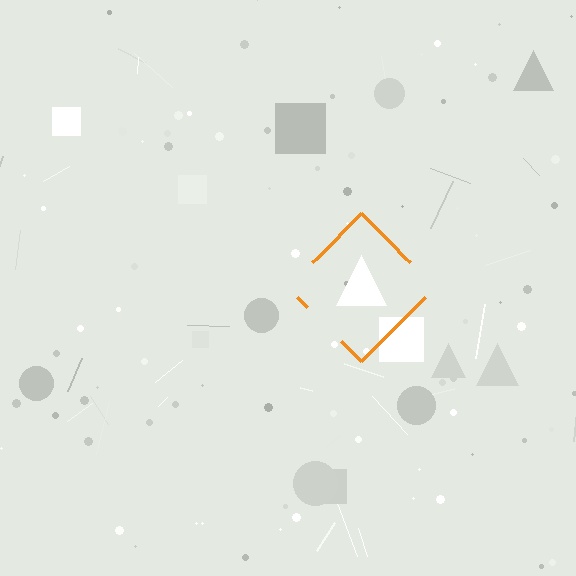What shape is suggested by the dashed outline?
The dashed outline suggests a diamond.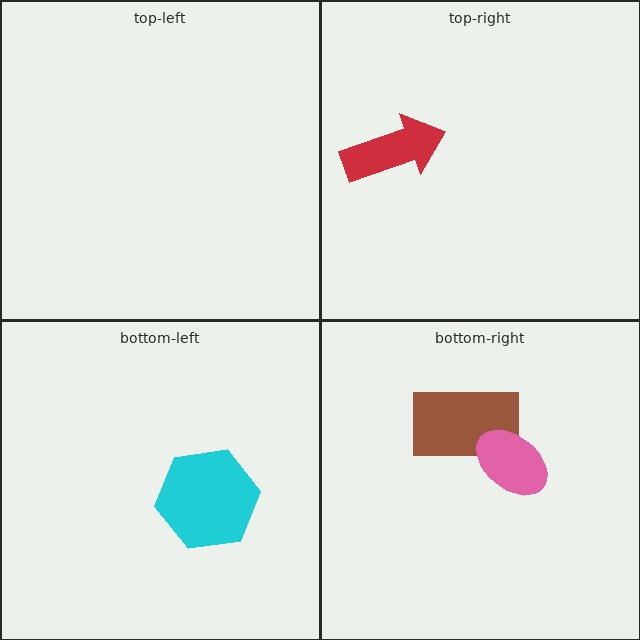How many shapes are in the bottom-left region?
1.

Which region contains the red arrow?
The top-right region.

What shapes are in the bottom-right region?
The brown rectangle, the pink ellipse.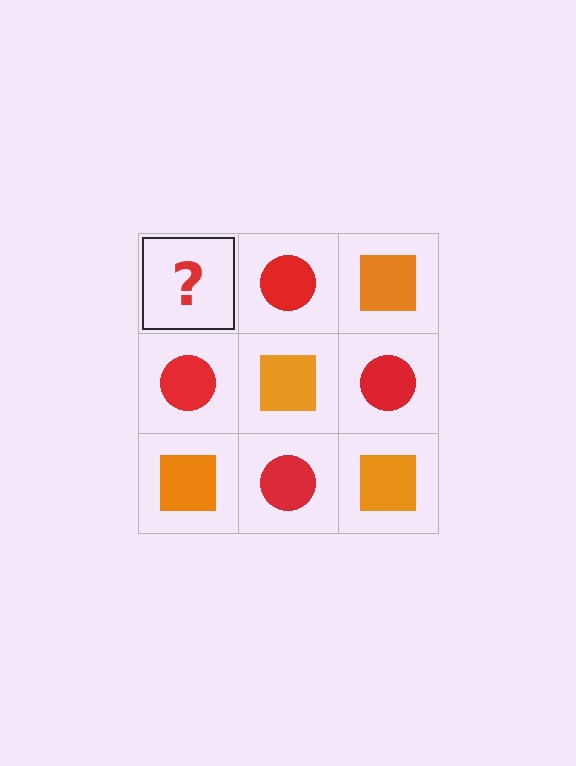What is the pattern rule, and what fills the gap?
The rule is that it alternates orange square and red circle in a checkerboard pattern. The gap should be filled with an orange square.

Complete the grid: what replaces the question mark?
The question mark should be replaced with an orange square.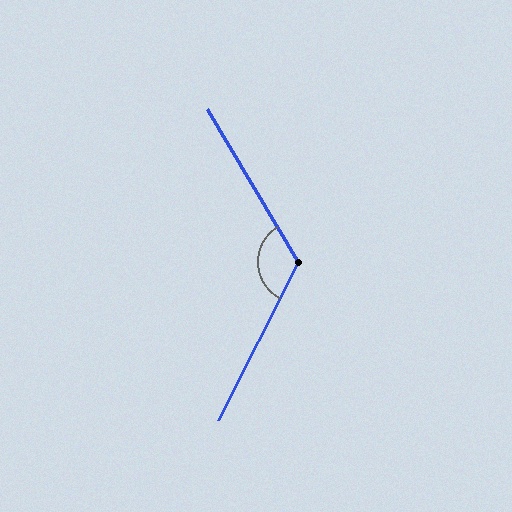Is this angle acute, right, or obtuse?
It is obtuse.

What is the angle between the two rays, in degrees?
Approximately 122 degrees.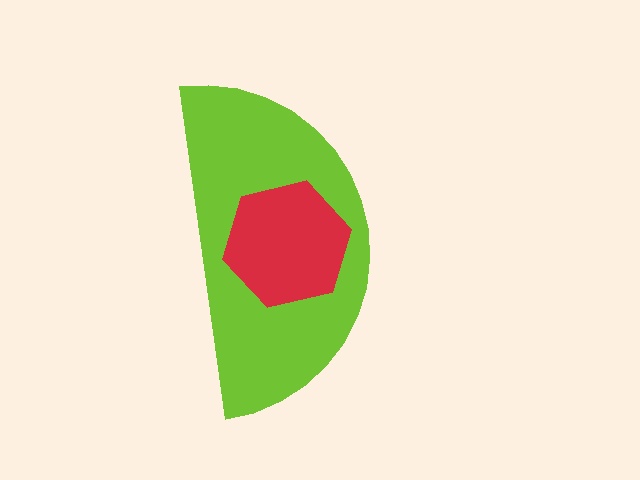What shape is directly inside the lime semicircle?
The red hexagon.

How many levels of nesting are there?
2.